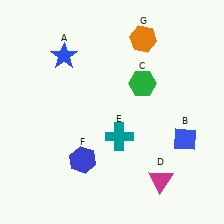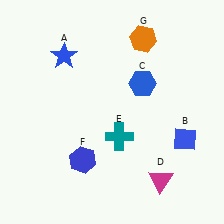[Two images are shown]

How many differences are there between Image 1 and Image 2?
There is 1 difference between the two images.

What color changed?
The hexagon (C) changed from green in Image 1 to blue in Image 2.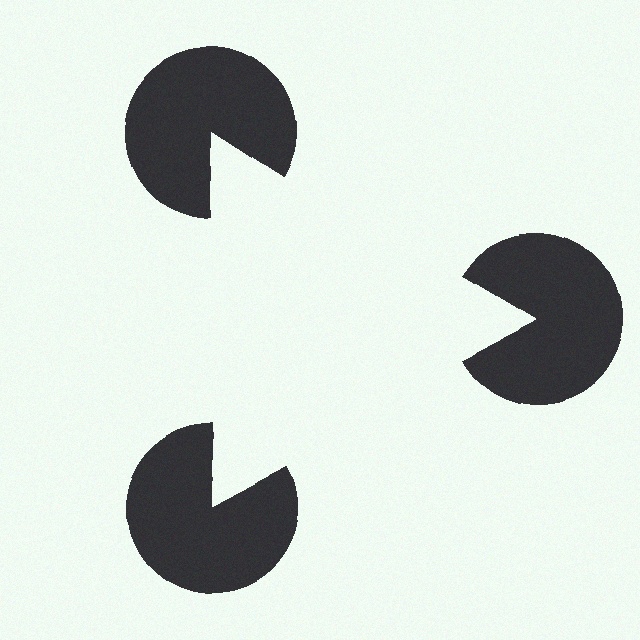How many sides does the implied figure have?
3 sides.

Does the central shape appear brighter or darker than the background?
It typically appears slightly brighter than the background, even though no actual brightness change is drawn.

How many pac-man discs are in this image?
There are 3 — one at each vertex of the illusory triangle.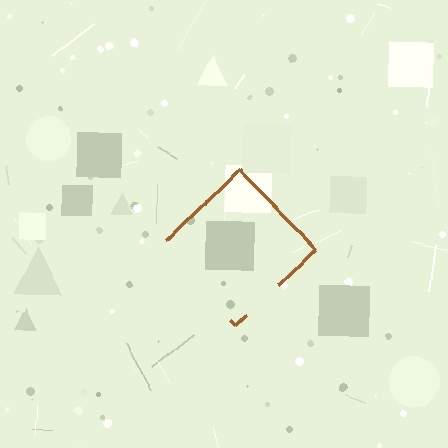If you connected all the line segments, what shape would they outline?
They would outline a diamond.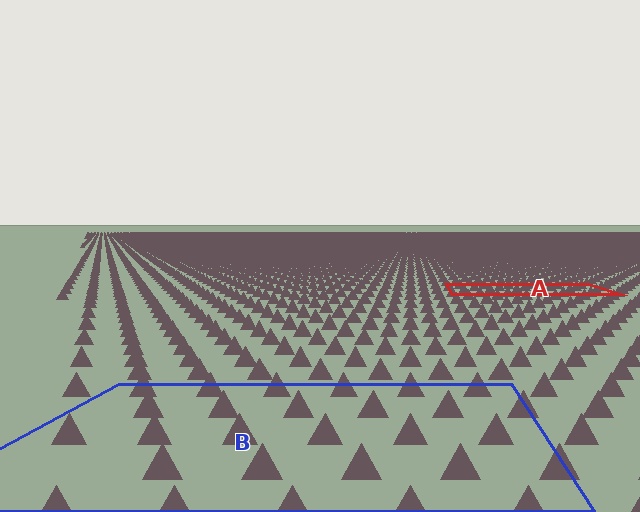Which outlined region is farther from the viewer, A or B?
Region A is farther from the viewer — the texture elements inside it appear smaller and more densely packed.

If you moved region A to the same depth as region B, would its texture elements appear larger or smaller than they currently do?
They would appear larger. At a closer depth, the same texture elements are projected at a bigger on-screen size.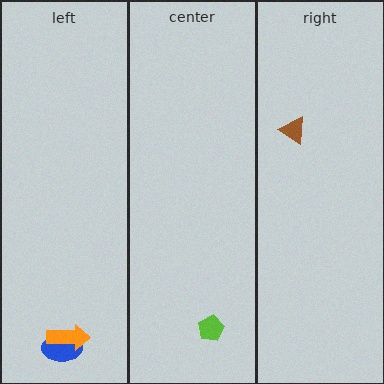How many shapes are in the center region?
1.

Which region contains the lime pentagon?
The center region.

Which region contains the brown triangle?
The right region.